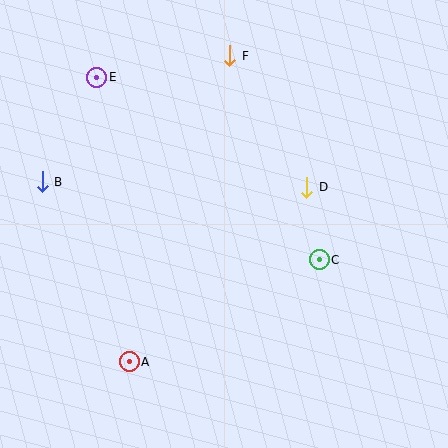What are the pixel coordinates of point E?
Point E is at (97, 77).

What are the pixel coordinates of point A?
Point A is at (129, 362).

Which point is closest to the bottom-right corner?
Point C is closest to the bottom-right corner.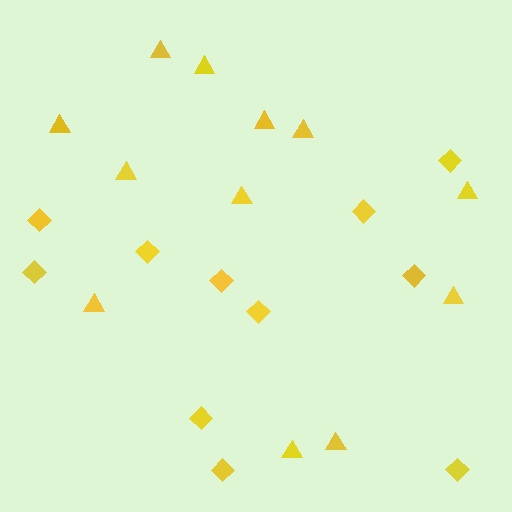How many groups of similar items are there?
There are 2 groups: one group of diamonds (11) and one group of triangles (12).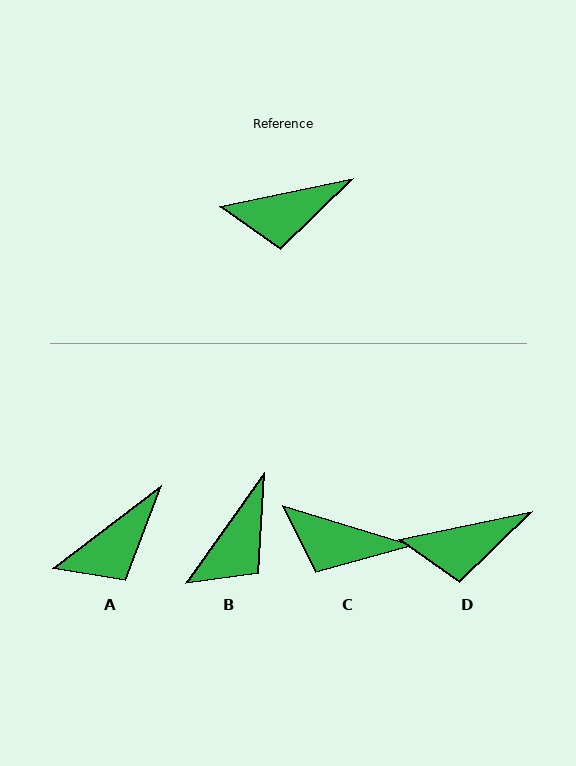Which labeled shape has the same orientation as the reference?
D.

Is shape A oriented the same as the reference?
No, it is off by about 25 degrees.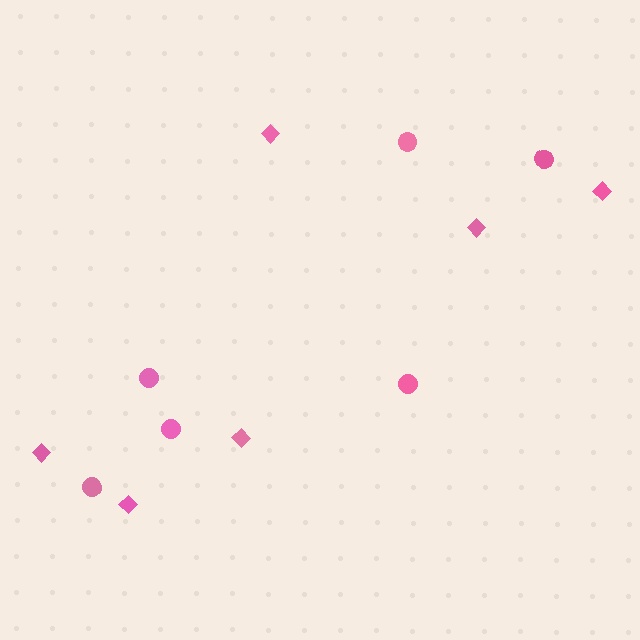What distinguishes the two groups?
There are 2 groups: one group of circles (6) and one group of diamonds (6).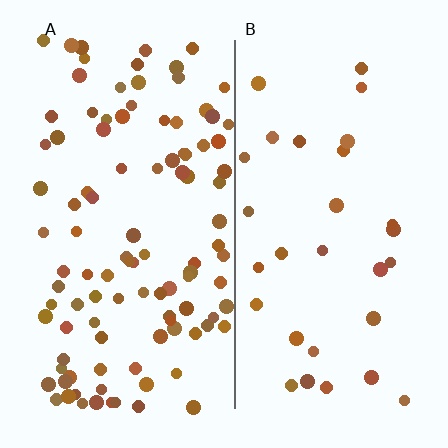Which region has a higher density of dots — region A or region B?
A (the left).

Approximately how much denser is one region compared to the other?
Approximately 3.4× — region A over region B.